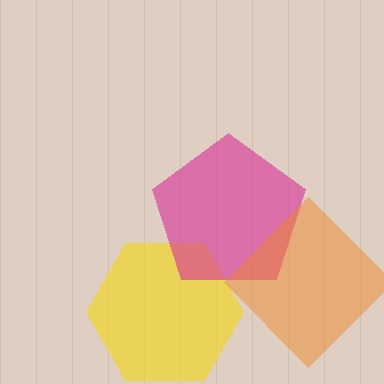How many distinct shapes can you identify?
There are 3 distinct shapes: a yellow hexagon, a magenta pentagon, an orange diamond.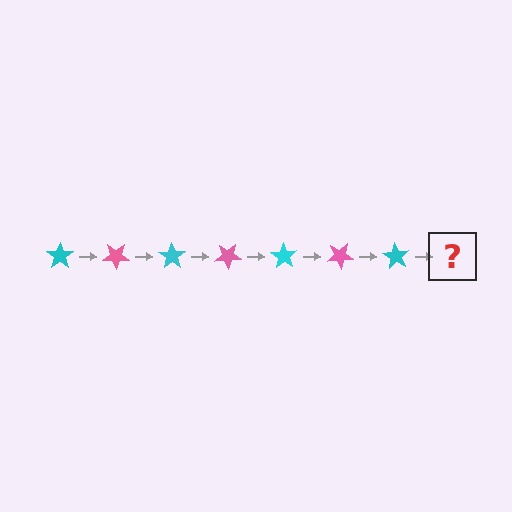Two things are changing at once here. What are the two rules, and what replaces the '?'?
The two rules are that it rotates 35 degrees each step and the color cycles through cyan and pink. The '?' should be a pink star, rotated 245 degrees from the start.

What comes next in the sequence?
The next element should be a pink star, rotated 245 degrees from the start.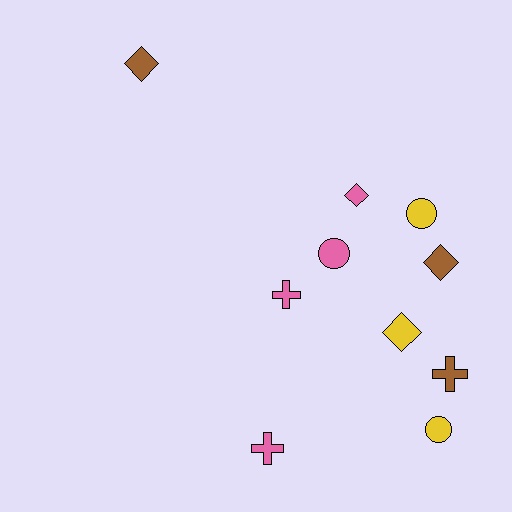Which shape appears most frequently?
Diamond, with 4 objects.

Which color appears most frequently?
Pink, with 4 objects.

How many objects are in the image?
There are 10 objects.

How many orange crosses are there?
There are no orange crosses.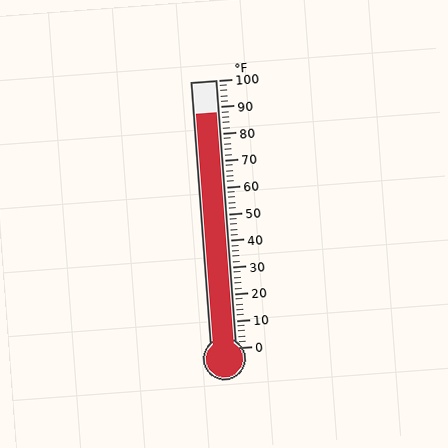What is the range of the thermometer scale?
The thermometer scale ranges from 0°F to 100°F.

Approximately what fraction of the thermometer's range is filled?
The thermometer is filled to approximately 90% of its range.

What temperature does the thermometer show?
The thermometer shows approximately 88°F.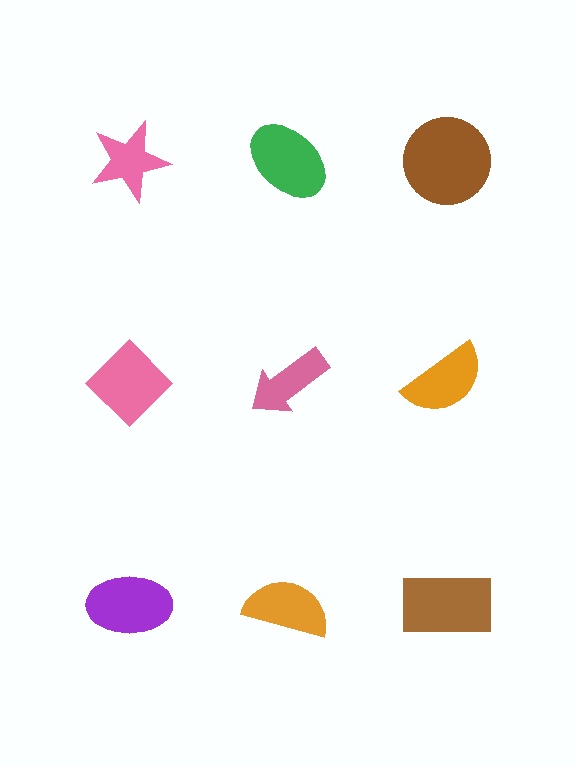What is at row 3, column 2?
An orange semicircle.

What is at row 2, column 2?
A pink arrow.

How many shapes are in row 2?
3 shapes.